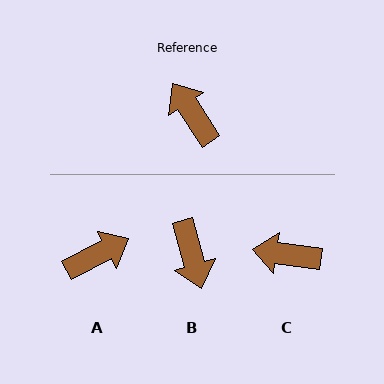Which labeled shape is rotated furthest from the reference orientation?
B, about 163 degrees away.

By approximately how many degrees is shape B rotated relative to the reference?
Approximately 163 degrees counter-clockwise.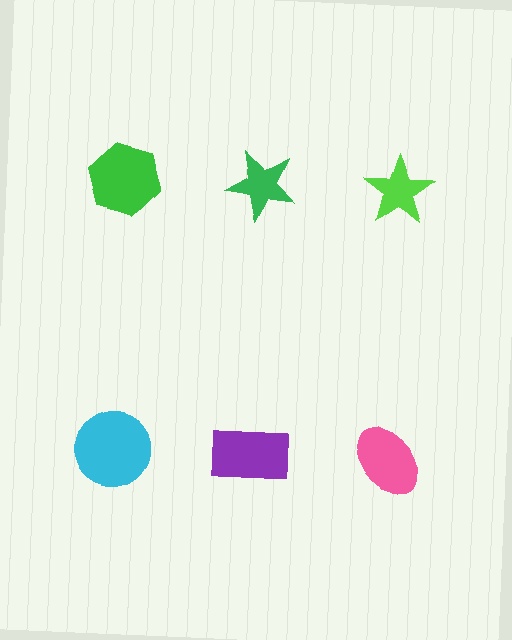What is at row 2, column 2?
A purple rectangle.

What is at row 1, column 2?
A green star.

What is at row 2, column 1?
A cyan circle.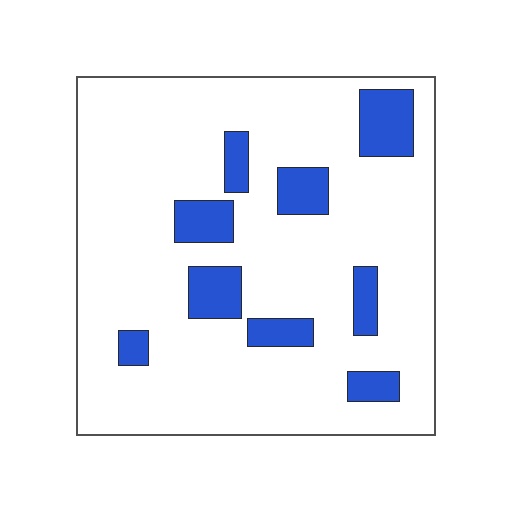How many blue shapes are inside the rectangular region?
9.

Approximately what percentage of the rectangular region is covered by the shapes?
Approximately 15%.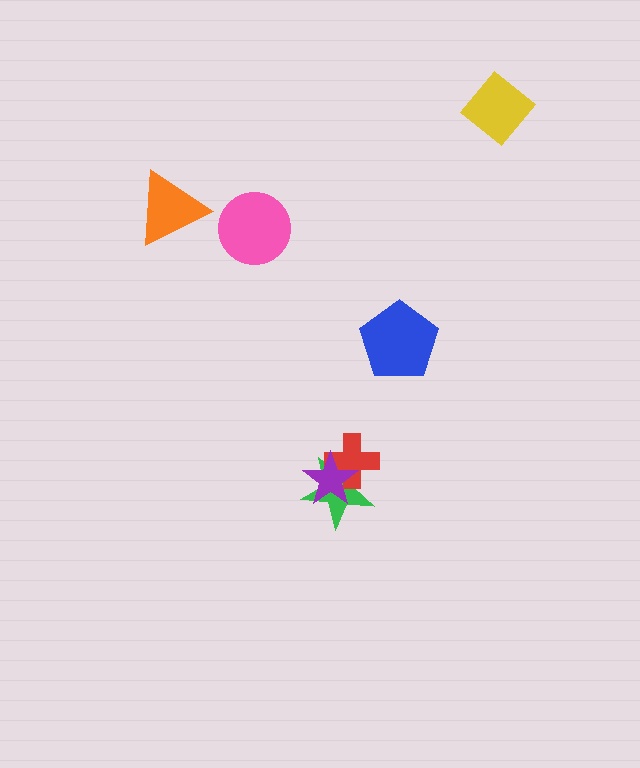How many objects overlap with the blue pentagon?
0 objects overlap with the blue pentagon.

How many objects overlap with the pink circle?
0 objects overlap with the pink circle.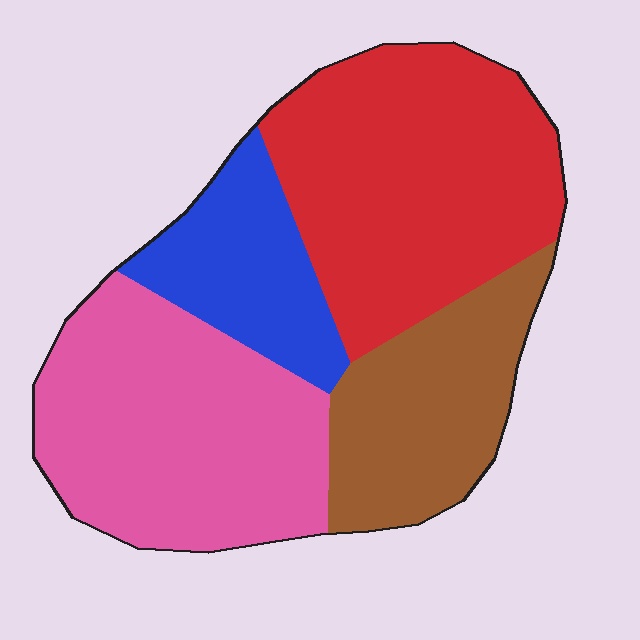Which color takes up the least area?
Blue, at roughly 15%.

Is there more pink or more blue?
Pink.